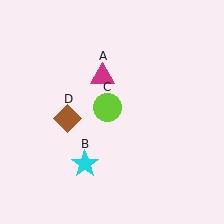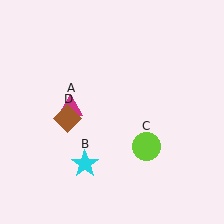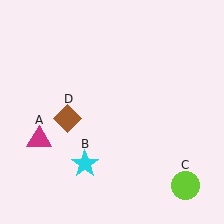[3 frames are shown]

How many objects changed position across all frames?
2 objects changed position: magenta triangle (object A), lime circle (object C).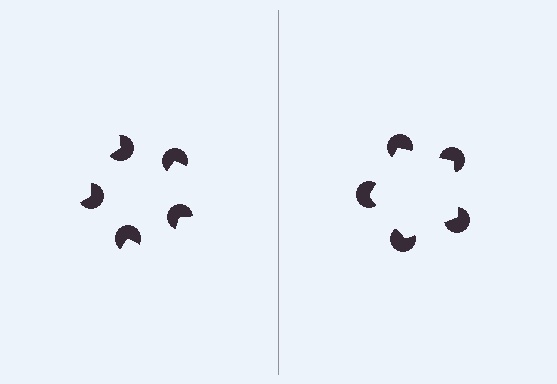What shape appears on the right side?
An illusory pentagon.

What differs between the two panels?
The pac-man discs are positioned identically on both sides; only the wedge orientations differ. On the right they align to a pentagon; on the left they are misaligned.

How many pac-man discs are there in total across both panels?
10 — 5 on each side.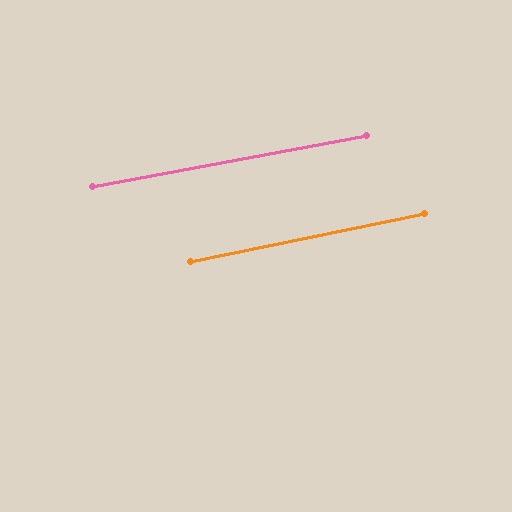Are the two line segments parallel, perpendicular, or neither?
Parallel — their directions differ by only 1.3°.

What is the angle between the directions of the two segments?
Approximately 1 degree.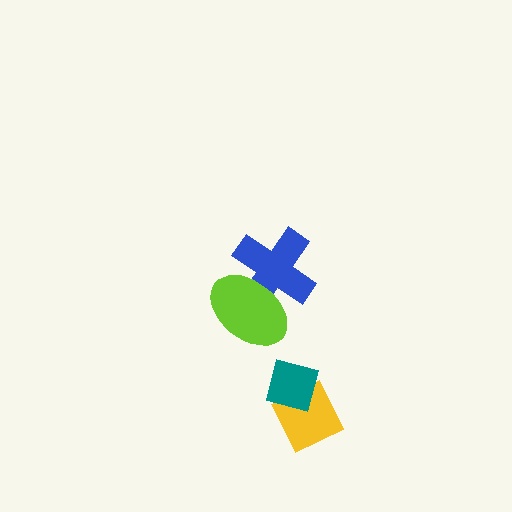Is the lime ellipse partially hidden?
No, no other shape covers it.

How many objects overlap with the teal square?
1 object overlaps with the teal square.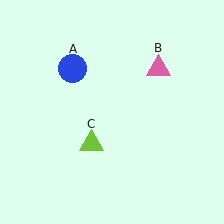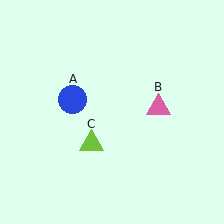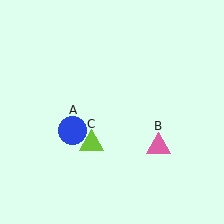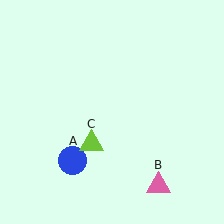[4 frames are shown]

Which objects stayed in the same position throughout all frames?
Lime triangle (object C) remained stationary.